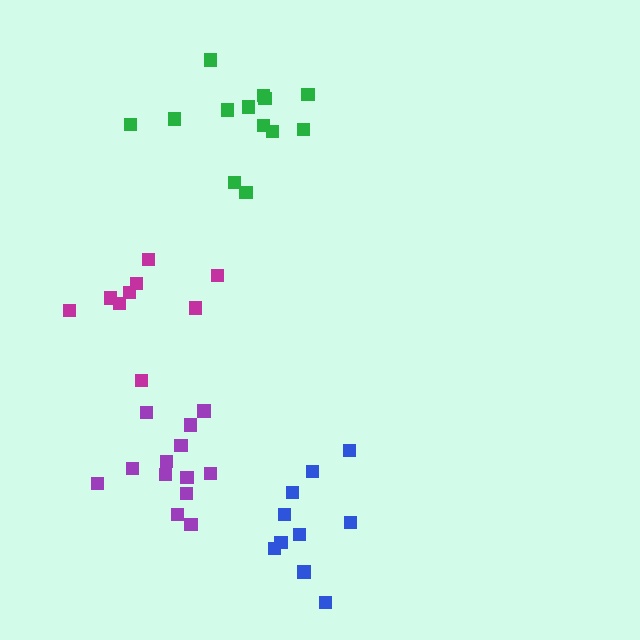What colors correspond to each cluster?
The clusters are colored: green, magenta, blue, purple.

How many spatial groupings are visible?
There are 4 spatial groupings.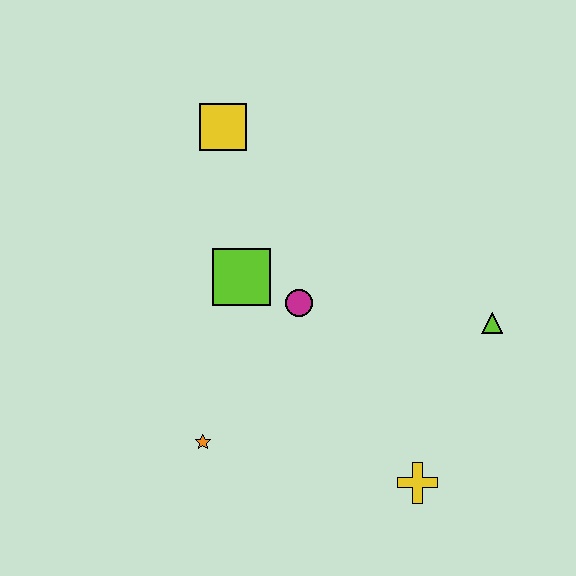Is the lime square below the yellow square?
Yes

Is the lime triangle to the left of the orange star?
No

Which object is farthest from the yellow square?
The yellow cross is farthest from the yellow square.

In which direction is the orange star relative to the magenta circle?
The orange star is below the magenta circle.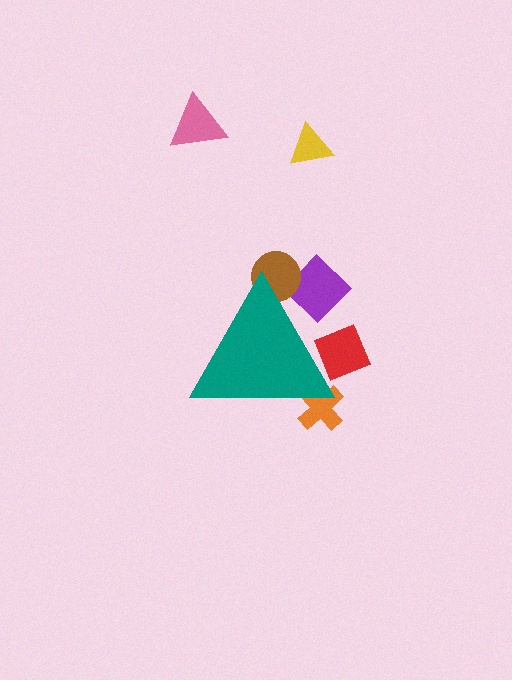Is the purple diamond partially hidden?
Yes, the purple diamond is partially hidden behind the teal triangle.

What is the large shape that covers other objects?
A teal triangle.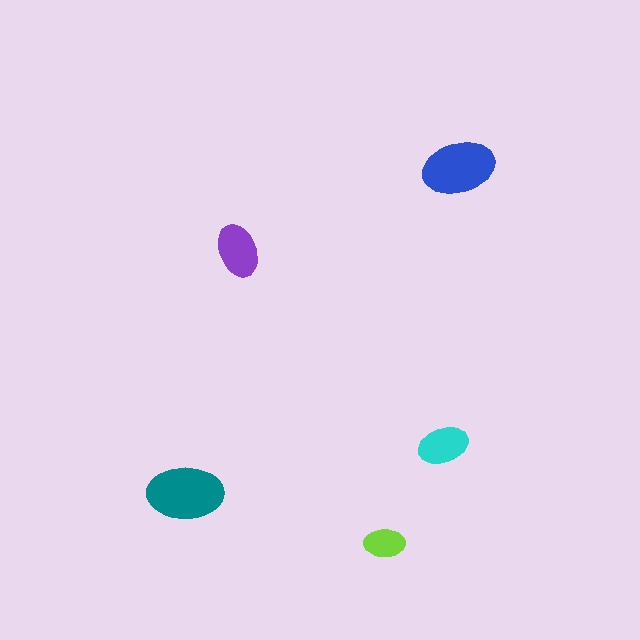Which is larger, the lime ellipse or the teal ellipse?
The teal one.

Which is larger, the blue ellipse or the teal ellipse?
The teal one.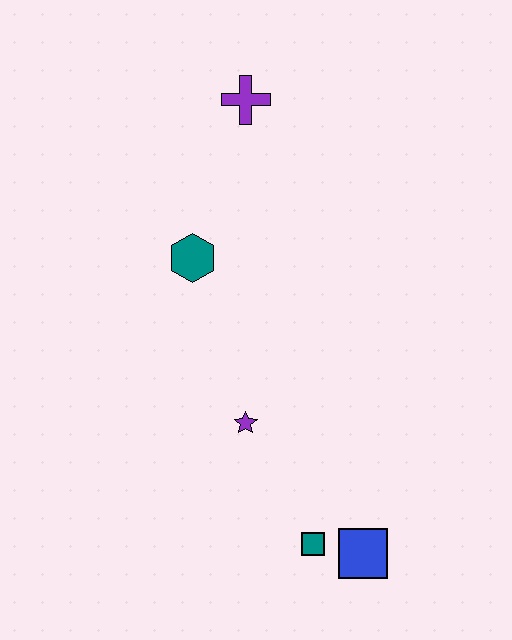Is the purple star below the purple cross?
Yes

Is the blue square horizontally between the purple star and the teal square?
No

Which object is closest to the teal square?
The blue square is closest to the teal square.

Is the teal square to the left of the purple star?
No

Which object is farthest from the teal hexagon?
The blue square is farthest from the teal hexagon.